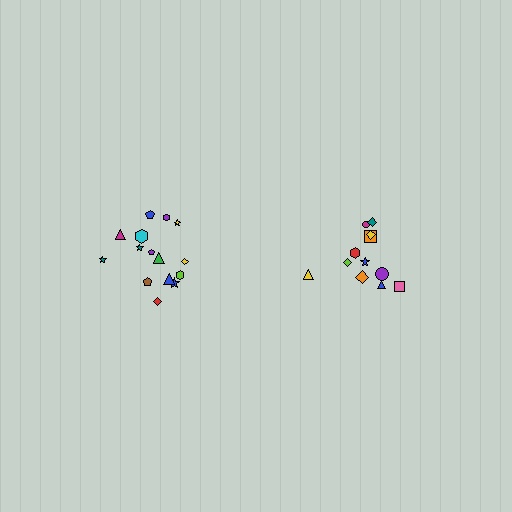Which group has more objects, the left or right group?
The left group.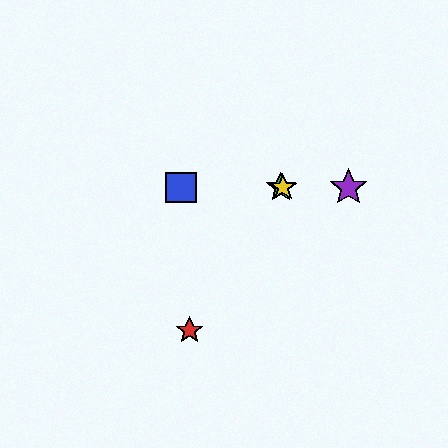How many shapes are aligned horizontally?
4 shapes (the blue square, the green star, the yellow star, the purple star) are aligned horizontally.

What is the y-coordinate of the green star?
The green star is at y≈187.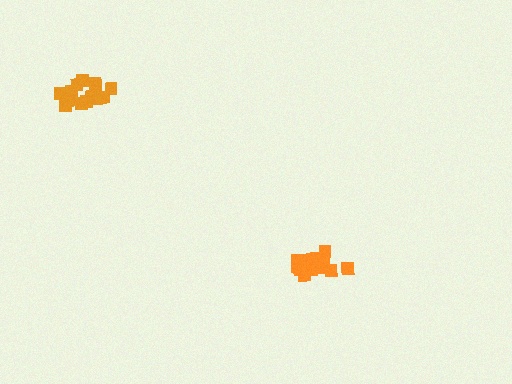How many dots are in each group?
Group 1: 17 dots, Group 2: 18 dots (35 total).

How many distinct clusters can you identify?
There are 2 distinct clusters.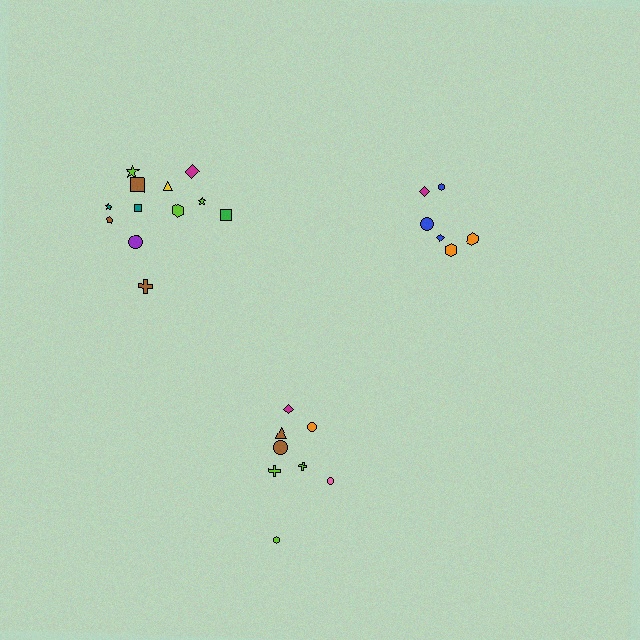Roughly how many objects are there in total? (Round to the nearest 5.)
Roughly 25 objects in total.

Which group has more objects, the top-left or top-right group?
The top-left group.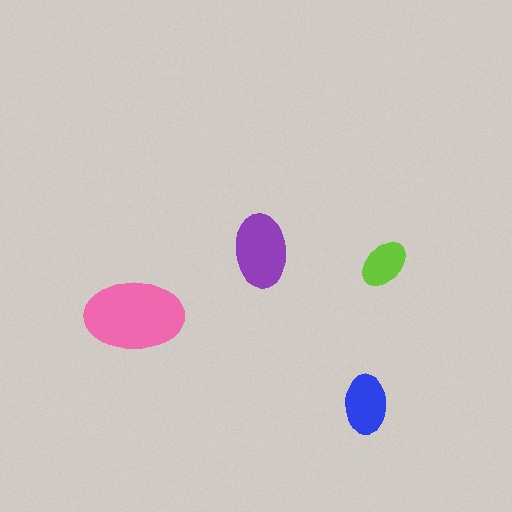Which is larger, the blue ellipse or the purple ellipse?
The purple one.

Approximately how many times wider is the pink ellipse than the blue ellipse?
About 1.5 times wider.